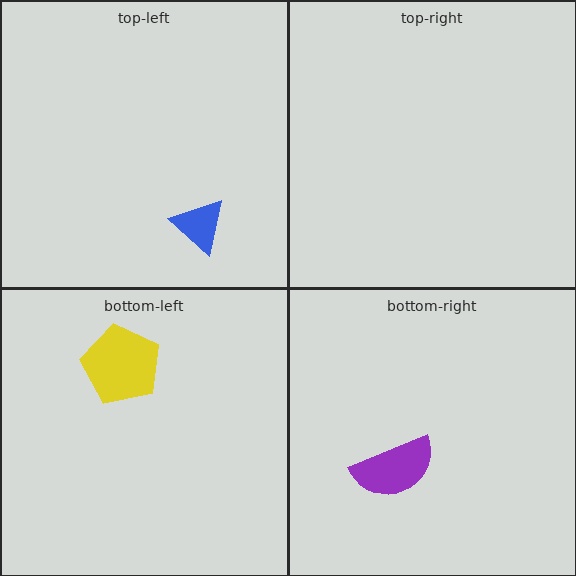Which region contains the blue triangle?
The top-left region.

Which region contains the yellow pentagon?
The bottom-left region.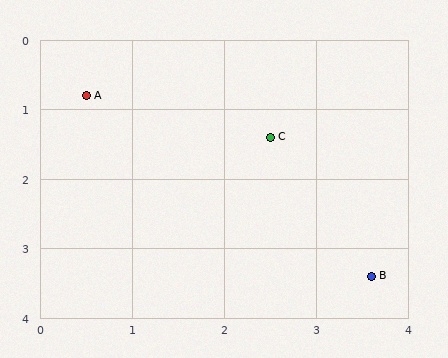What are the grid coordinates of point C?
Point C is at approximately (2.5, 1.4).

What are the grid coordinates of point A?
Point A is at approximately (0.5, 0.8).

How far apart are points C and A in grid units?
Points C and A are about 2.1 grid units apart.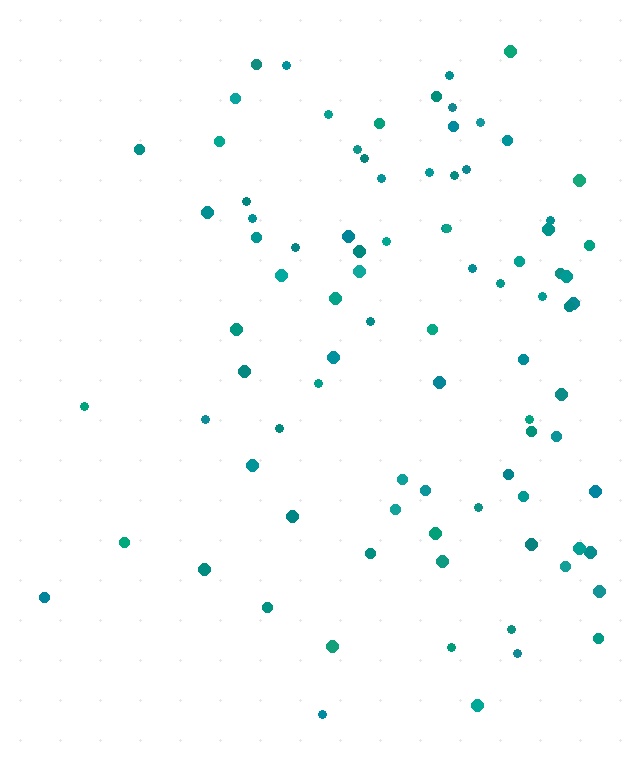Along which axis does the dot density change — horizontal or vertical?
Horizontal.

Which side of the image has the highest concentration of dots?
The right.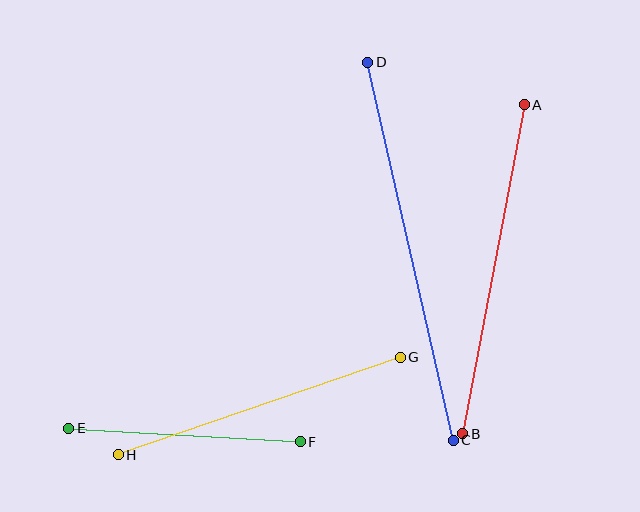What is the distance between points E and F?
The distance is approximately 232 pixels.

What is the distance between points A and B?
The distance is approximately 335 pixels.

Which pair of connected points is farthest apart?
Points C and D are farthest apart.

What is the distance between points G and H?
The distance is approximately 299 pixels.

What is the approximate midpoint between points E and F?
The midpoint is at approximately (185, 435) pixels.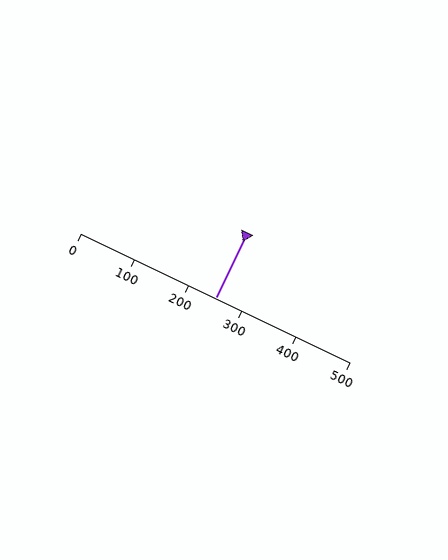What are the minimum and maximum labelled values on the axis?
The axis runs from 0 to 500.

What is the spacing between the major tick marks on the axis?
The major ticks are spaced 100 apart.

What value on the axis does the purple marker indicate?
The marker indicates approximately 250.